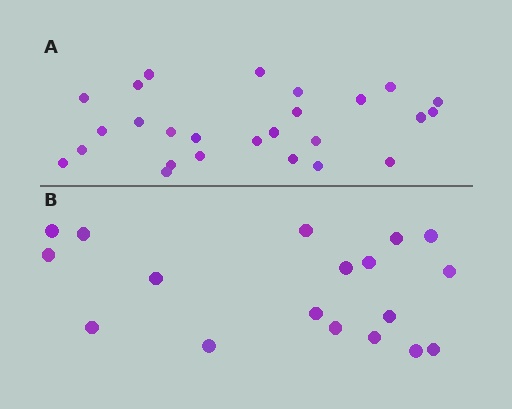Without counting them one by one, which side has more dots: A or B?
Region A (the top region) has more dots.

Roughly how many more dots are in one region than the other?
Region A has roughly 8 or so more dots than region B.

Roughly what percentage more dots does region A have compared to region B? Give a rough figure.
About 45% more.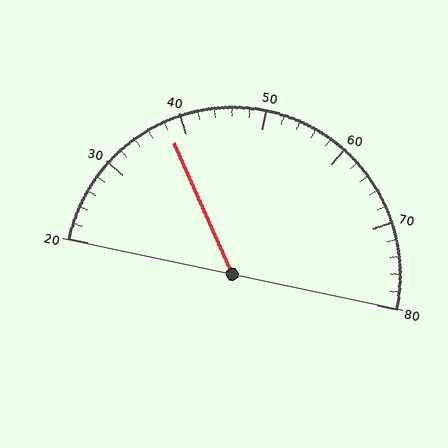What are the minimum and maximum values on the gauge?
The gauge ranges from 20 to 80.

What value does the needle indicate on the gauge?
The needle indicates approximately 38.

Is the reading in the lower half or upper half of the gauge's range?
The reading is in the lower half of the range (20 to 80).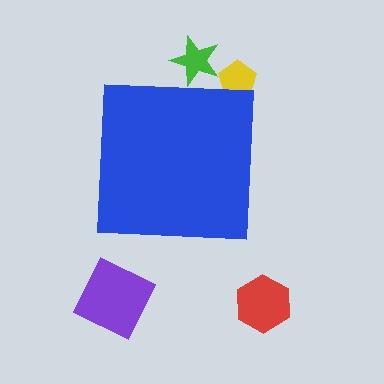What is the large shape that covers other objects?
A blue square.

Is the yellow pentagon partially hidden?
Yes, the yellow pentagon is partially hidden behind the blue square.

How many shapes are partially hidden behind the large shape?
2 shapes are partially hidden.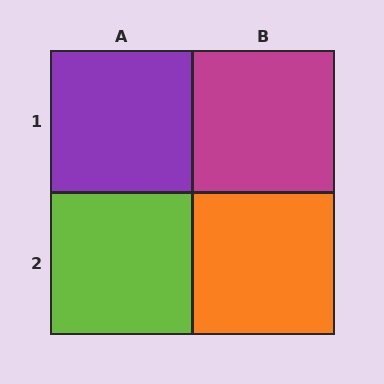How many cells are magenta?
1 cell is magenta.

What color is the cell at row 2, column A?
Lime.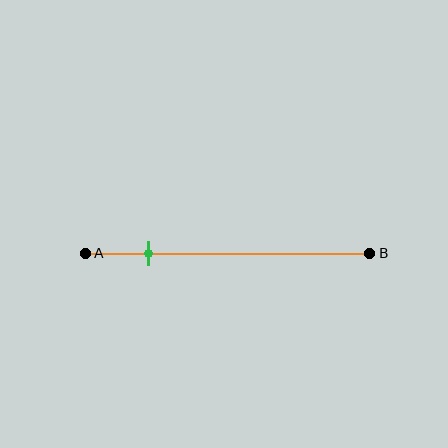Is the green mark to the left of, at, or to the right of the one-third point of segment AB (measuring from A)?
The green mark is to the left of the one-third point of segment AB.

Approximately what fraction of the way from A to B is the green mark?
The green mark is approximately 20% of the way from A to B.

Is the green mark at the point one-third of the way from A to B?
No, the mark is at about 20% from A, not at the 33% one-third point.